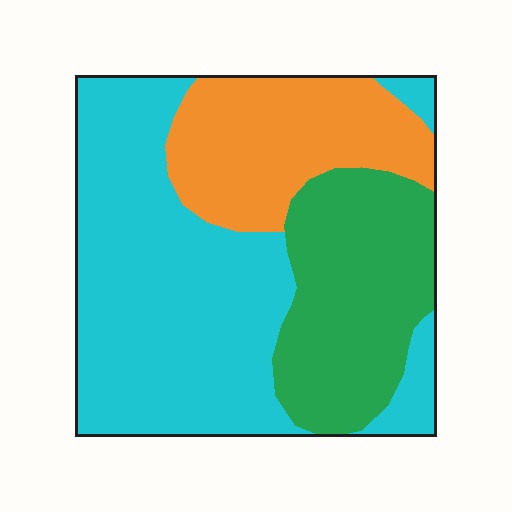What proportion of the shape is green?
Green takes up about one quarter (1/4) of the shape.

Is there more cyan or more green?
Cyan.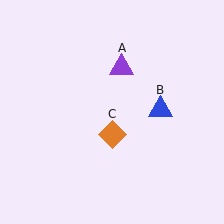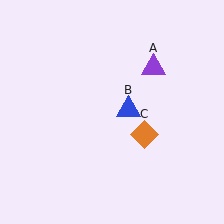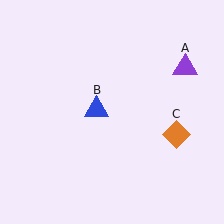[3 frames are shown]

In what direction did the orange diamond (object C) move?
The orange diamond (object C) moved right.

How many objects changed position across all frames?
3 objects changed position: purple triangle (object A), blue triangle (object B), orange diamond (object C).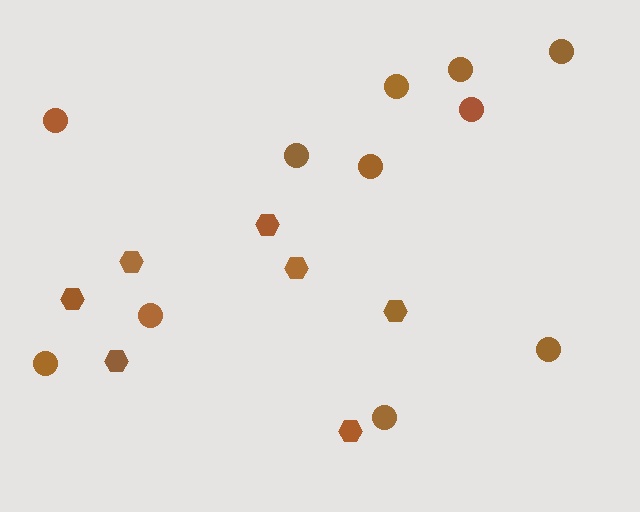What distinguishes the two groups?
There are 2 groups: one group of circles (11) and one group of hexagons (7).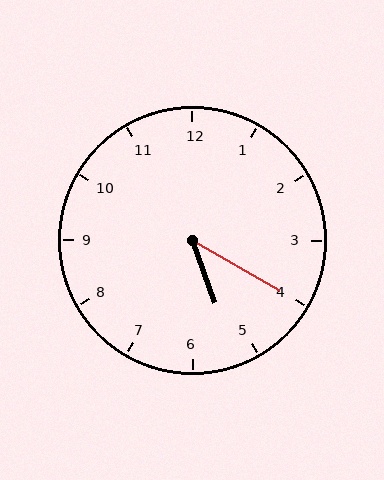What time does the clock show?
5:20.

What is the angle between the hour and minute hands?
Approximately 40 degrees.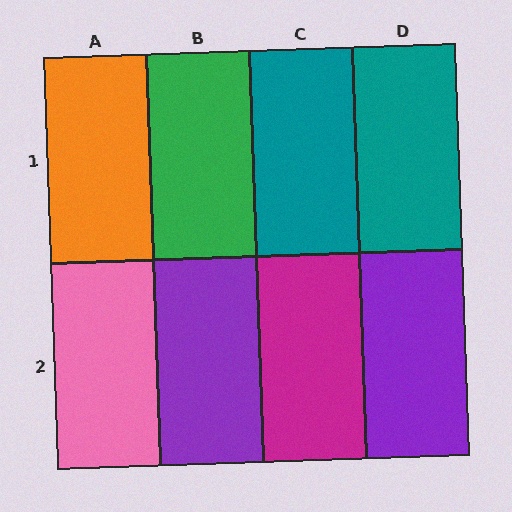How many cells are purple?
2 cells are purple.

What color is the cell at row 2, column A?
Pink.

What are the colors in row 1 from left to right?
Orange, green, teal, teal.